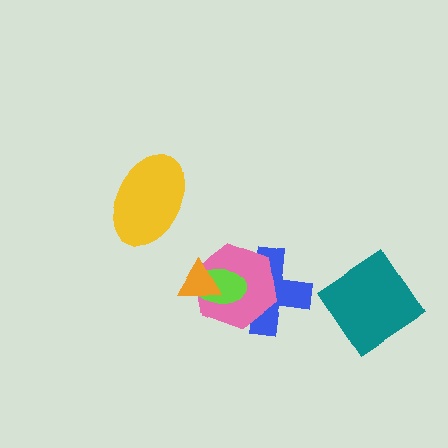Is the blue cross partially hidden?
Yes, it is partially covered by another shape.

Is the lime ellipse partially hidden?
Yes, it is partially covered by another shape.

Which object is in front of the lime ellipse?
The orange triangle is in front of the lime ellipse.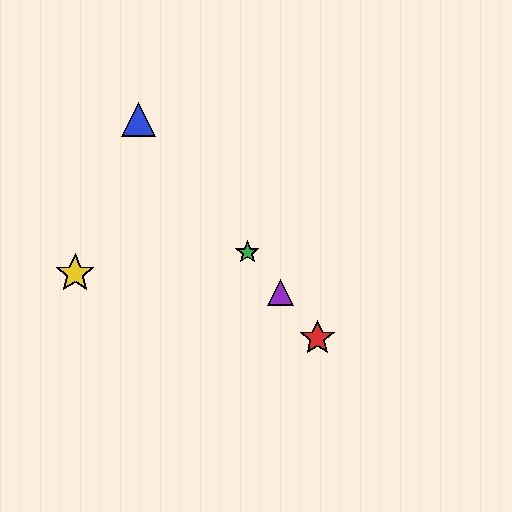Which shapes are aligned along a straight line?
The red star, the blue triangle, the green star, the purple triangle are aligned along a straight line.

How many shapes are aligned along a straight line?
4 shapes (the red star, the blue triangle, the green star, the purple triangle) are aligned along a straight line.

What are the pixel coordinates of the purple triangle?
The purple triangle is at (280, 293).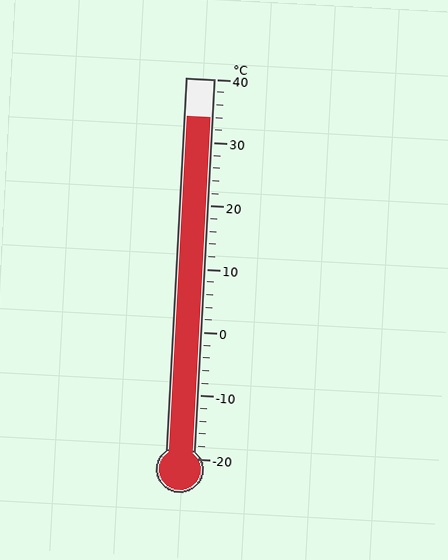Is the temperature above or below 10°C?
The temperature is above 10°C.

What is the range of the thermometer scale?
The thermometer scale ranges from -20°C to 40°C.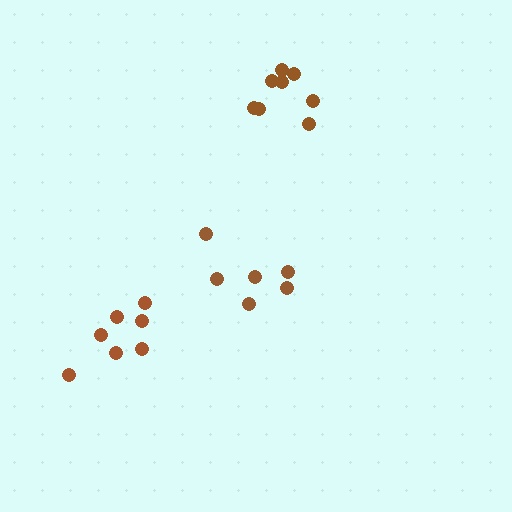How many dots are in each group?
Group 1: 7 dots, Group 2: 6 dots, Group 3: 8 dots (21 total).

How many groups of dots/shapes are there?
There are 3 groups.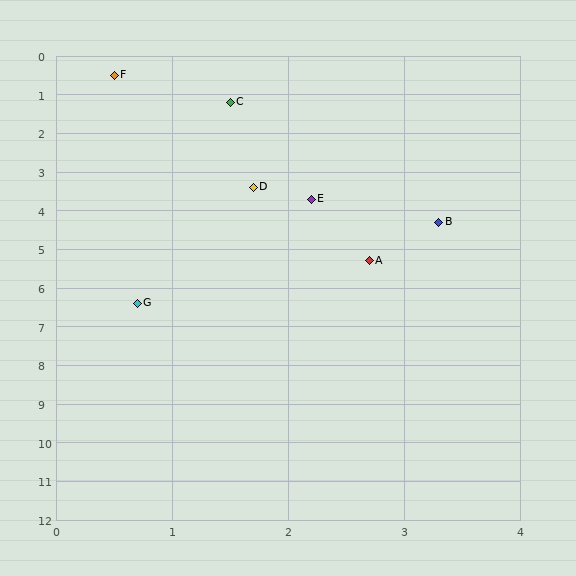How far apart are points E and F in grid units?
Points E and F are about 3.6 grid units apart.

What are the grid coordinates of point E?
Point E is at approximately (2.2, 3.7).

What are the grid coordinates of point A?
Point A is at approximately (2.7, 5.3).